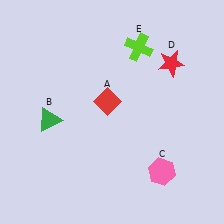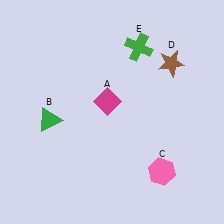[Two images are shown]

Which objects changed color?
A changed from red to magenta. D changed from red to brown. E changed from lime to green.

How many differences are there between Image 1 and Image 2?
There are 3 differences between the two images.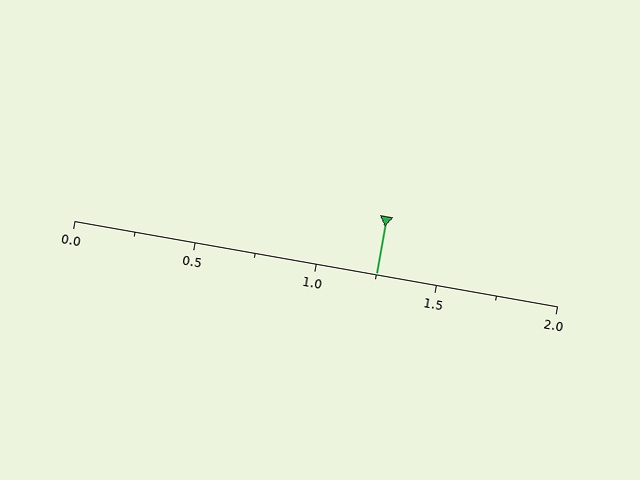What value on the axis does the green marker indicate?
The marker indicates approximately 1.25.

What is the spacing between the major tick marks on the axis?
The major ticks are spaced 0.5 apart.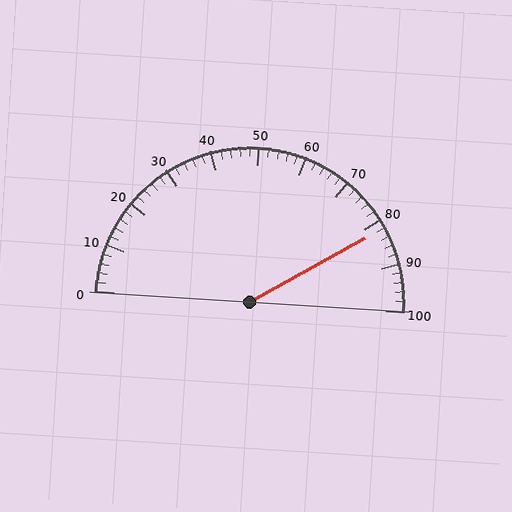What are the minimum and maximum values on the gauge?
The gauge ranges from 0 to 100.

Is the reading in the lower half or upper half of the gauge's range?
The reading is in the upper half of the range (0 to 100).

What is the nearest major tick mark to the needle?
The nearest major tick mark is 80.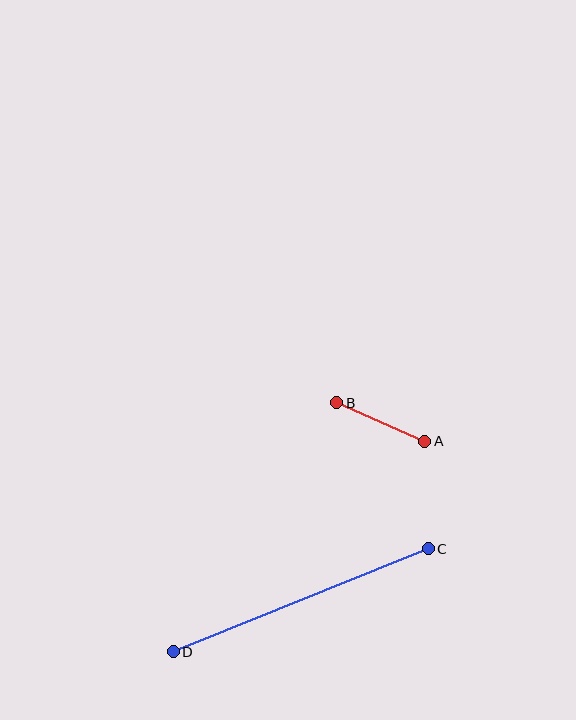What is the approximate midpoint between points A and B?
The midpoint is at approximately (381, 422) pixels.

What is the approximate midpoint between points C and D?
The midpoint is at approximately (301, 600) pixels.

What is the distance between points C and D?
The distance is approximately 275 pixels.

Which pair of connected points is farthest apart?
Points C and D are farthest apart.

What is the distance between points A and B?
The distance is approximately 96 pixels.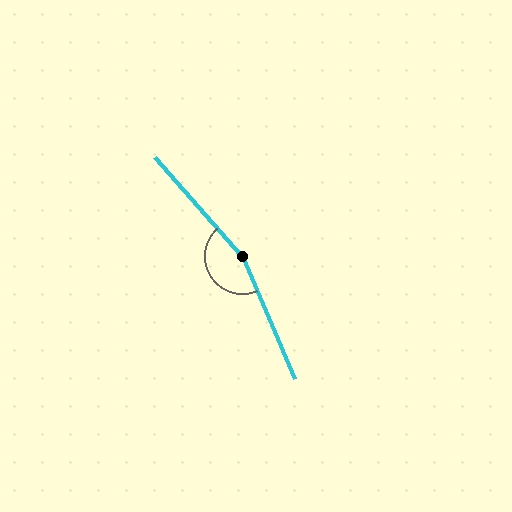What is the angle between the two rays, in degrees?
Approximately 162 degrees.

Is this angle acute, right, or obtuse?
It is obtuse.